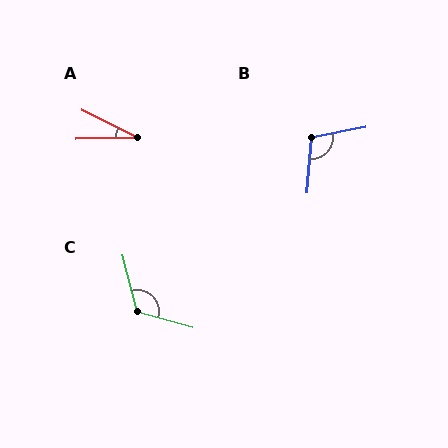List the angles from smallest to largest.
A (28°), B (105°), C (120°).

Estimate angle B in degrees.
Approximately 105 degrees.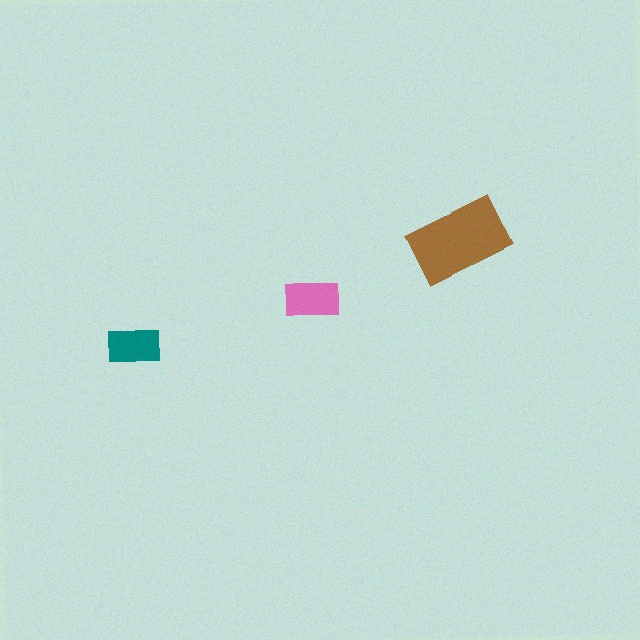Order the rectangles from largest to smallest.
the brown one, the pink one, the teal one.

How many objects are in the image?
There are 3 objects in the image.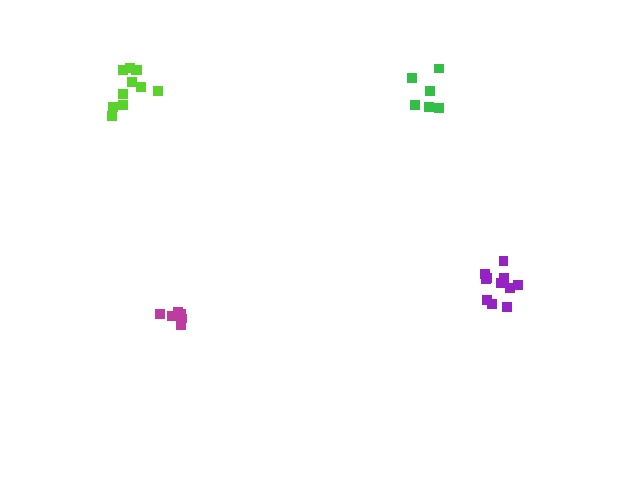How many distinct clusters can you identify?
There are 4 distinct clusters.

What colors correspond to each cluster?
The clusters are colored: magenta, purple, lime, green.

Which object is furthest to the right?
The purple cluster is rightmost.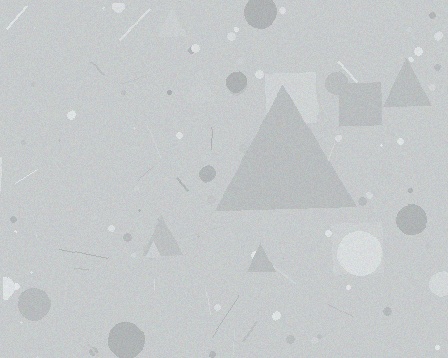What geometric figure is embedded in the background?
A triangle is embedded in the background.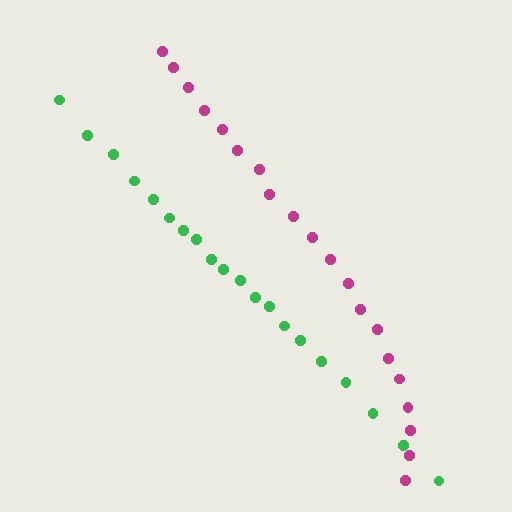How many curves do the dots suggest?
There are 2 distinct paths.